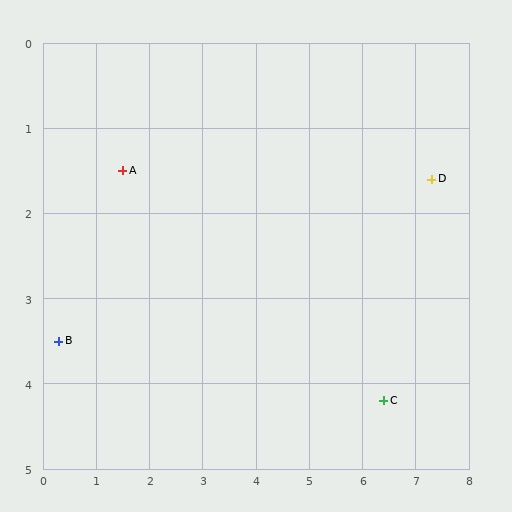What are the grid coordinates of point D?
Point D is at approximately (7.3, 1.6).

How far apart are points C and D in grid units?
Points C and D are about 2.8 grid units apart.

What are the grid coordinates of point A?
Point A is at approximately (1.5, 1.5).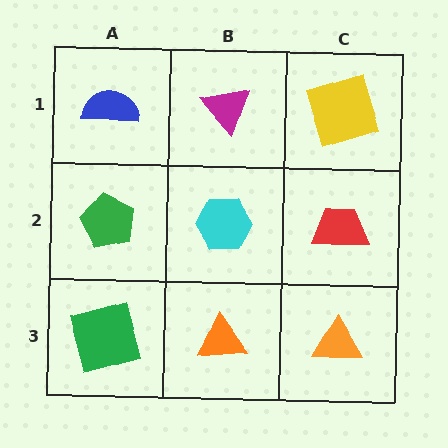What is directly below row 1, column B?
A cyan hexagon.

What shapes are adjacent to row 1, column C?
A red trapezoid (row 2, column C), a magenta triangle (row 1, column B).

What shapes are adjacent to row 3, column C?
A red trapezoid (row 2, column C), an orange triangle (row 3, column B).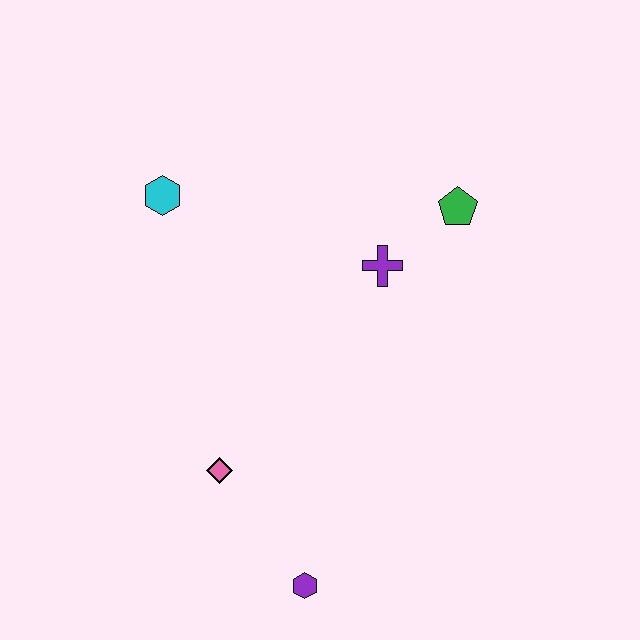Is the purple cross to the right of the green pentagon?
No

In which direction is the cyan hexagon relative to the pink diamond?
The cyan hexagon is above the pink diamond.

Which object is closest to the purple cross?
The green pentagon is closest to the purple cross.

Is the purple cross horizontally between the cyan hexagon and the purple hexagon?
No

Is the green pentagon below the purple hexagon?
No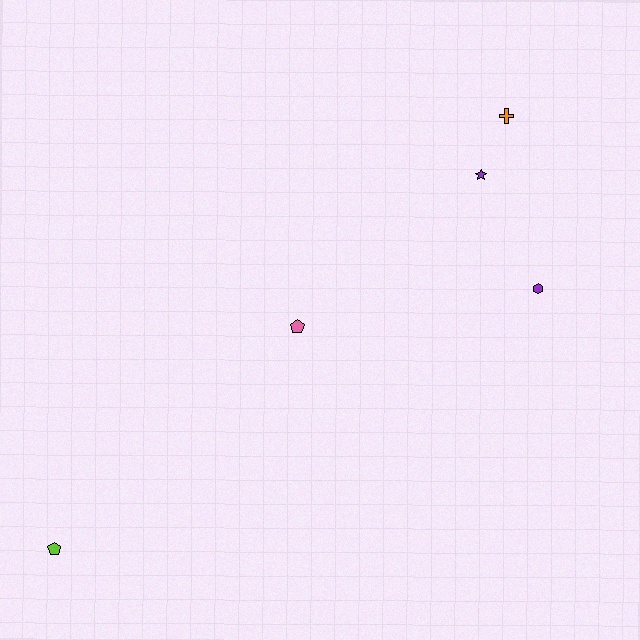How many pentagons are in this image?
There are 2 pentagons.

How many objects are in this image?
There are 5 objects.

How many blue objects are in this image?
There are no blue objects.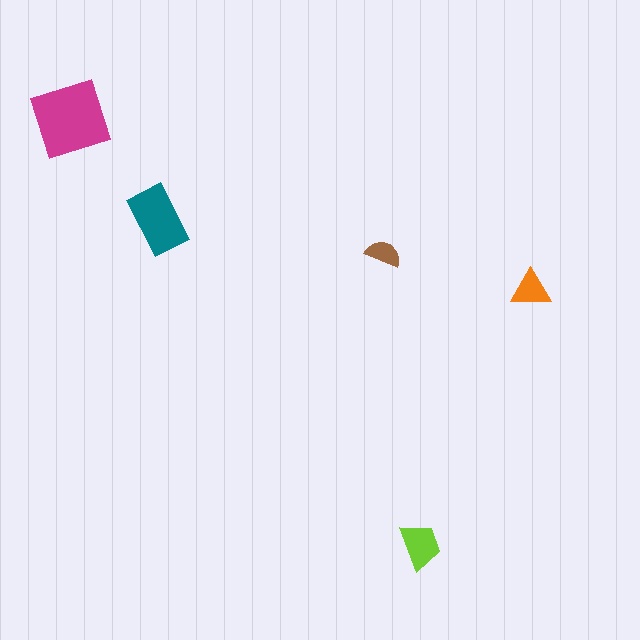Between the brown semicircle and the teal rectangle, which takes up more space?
The teal rectangle.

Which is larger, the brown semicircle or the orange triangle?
The orange triangle.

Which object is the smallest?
The brown semicircle.